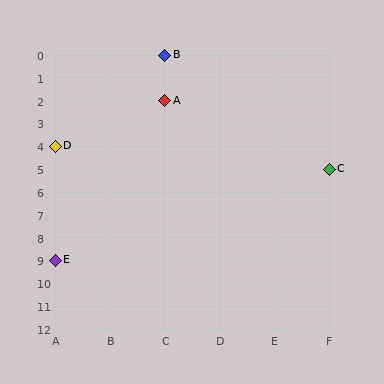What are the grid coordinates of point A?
Point A is at grid coordinates (C, 2).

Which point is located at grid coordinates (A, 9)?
Point E is at (A, 9).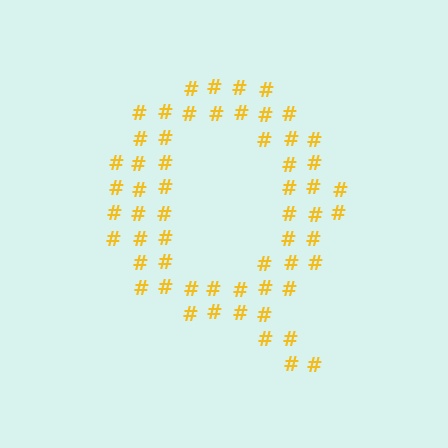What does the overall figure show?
The overall figure shows the letter Q.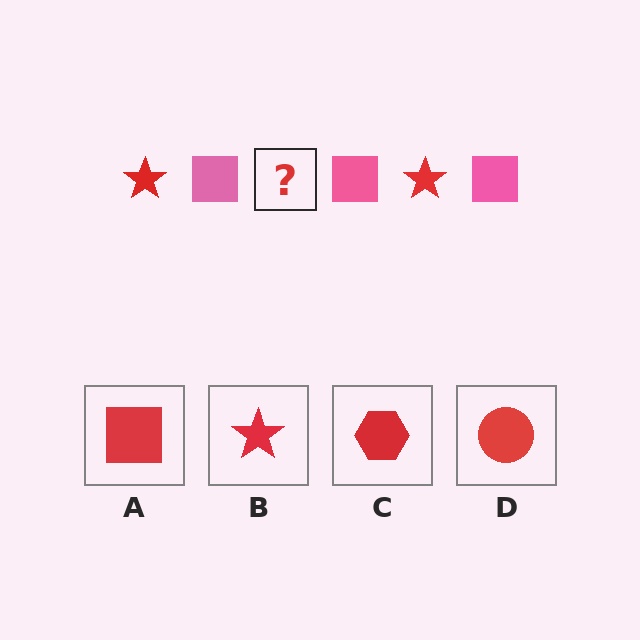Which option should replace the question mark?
Option B.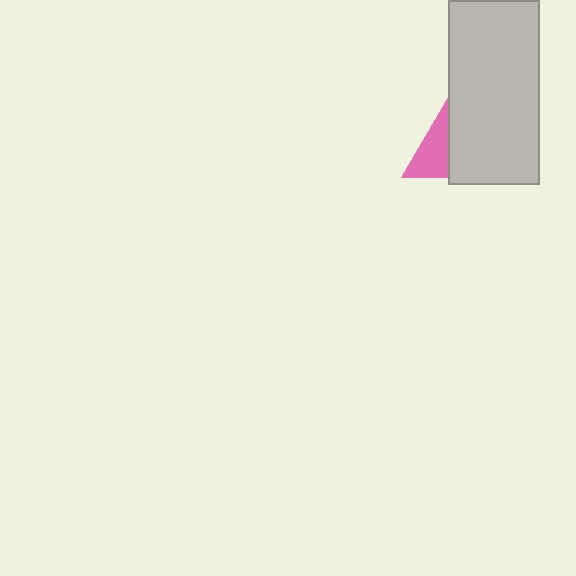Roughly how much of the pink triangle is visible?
About half of it is visible (roughly 46%).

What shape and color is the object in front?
The object in front is a light gray rectangle.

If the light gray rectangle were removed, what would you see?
You would see the complete pink triangle.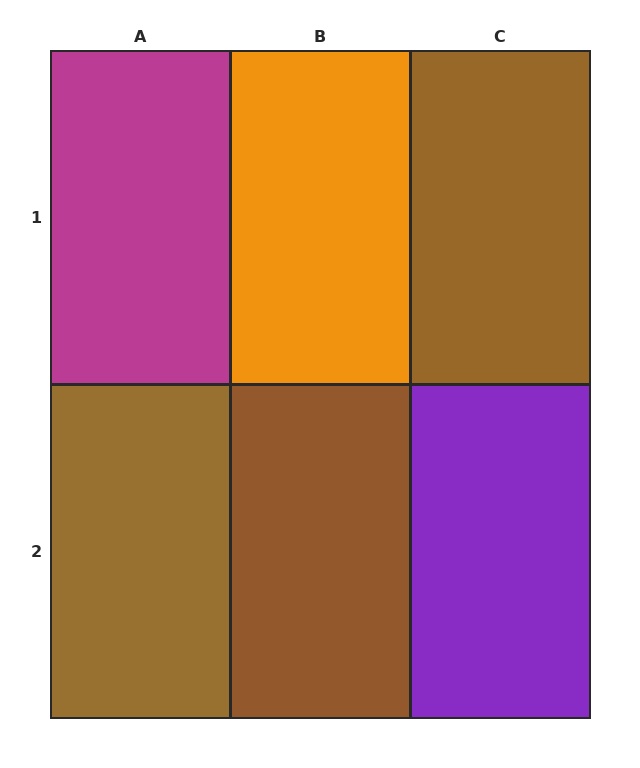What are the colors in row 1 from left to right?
Magenta, orange, brown.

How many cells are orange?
1 cell is orange.